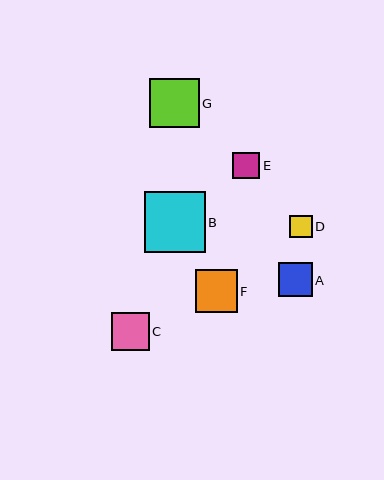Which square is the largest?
Square B is the largest with a size of approximately 61 pixels.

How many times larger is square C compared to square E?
Square C is approximately 1.4 times the size of square E.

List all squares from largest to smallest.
From largest to smallest: B, G, F, C, A, E, D.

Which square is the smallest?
Square D is the smallest with a size of approximately 22 pixels.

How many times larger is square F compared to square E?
Square F is approximately 1.6 times the size of square E.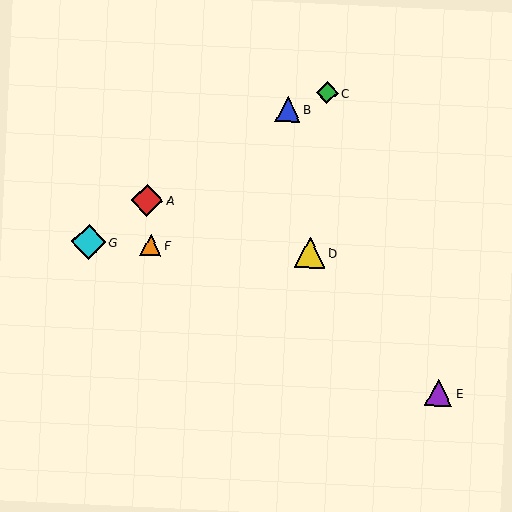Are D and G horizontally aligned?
Yes, both are at y≈253.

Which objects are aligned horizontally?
Objects D, F, G are aligned horizontally.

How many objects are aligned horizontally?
3 objects (D, F, G) are aligned horizontally.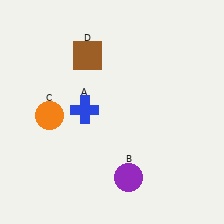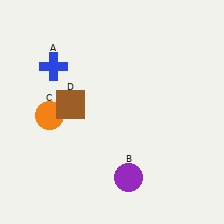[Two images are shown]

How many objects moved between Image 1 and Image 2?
2 objects moved between the two images.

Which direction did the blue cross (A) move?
The blue cross (A) moved up.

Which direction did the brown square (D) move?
The brown square (D) moved down.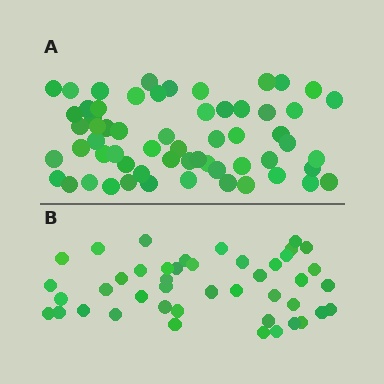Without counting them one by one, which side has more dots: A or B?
Region A (the top region) has more dots.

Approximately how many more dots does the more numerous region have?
Region A has approximately 15 more dots than region B.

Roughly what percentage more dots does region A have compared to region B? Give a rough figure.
About 35% more.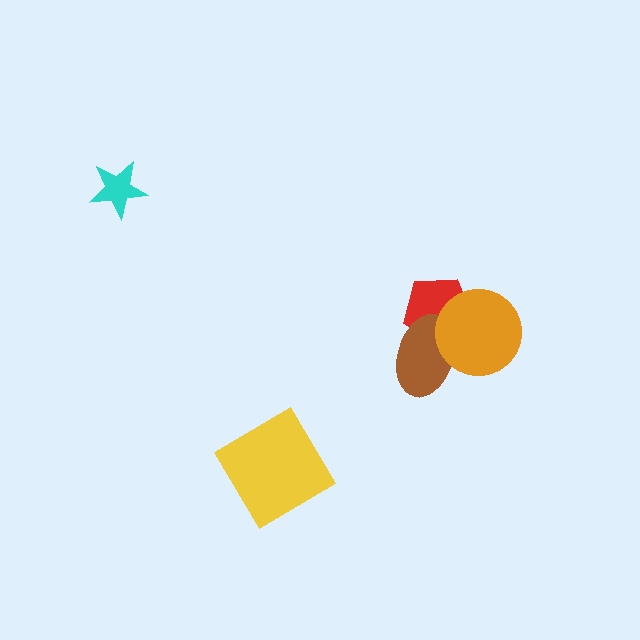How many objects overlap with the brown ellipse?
2 objects overlap with the brown ellipse.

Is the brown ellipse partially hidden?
Yes, it is partially covered by another shape.